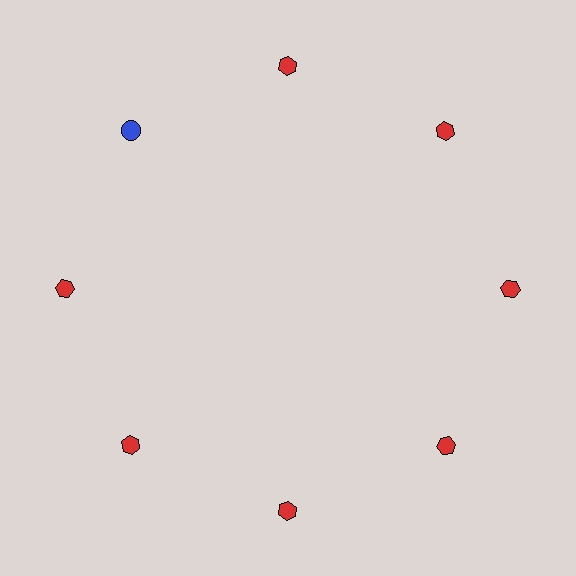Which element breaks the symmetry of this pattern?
The blue circle at roughly the 10 o'clock position breaks the symmetry. All other shapes are red hexagons.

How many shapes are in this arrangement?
There are 8 shapes arranged in a ring pattern.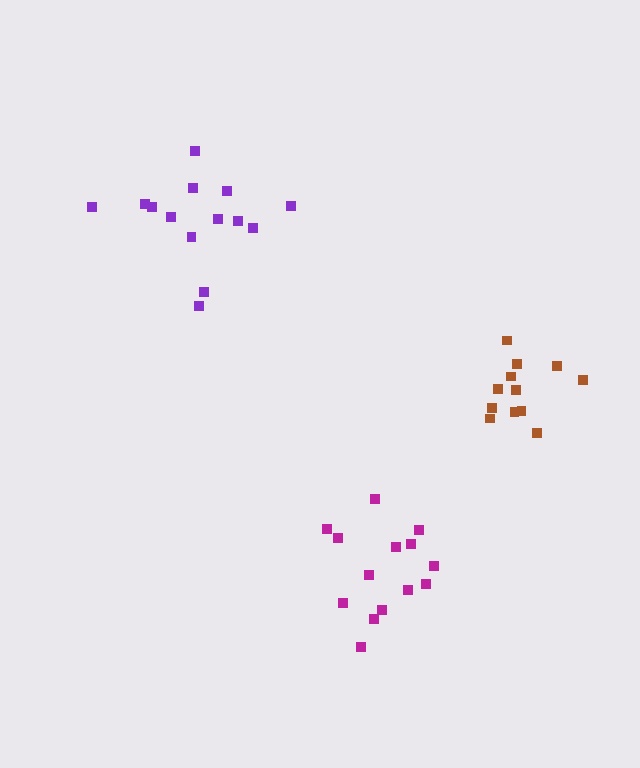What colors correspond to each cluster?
The clusters are colored: brown, magenta, purple.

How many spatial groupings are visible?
There are 3 spatial groupings.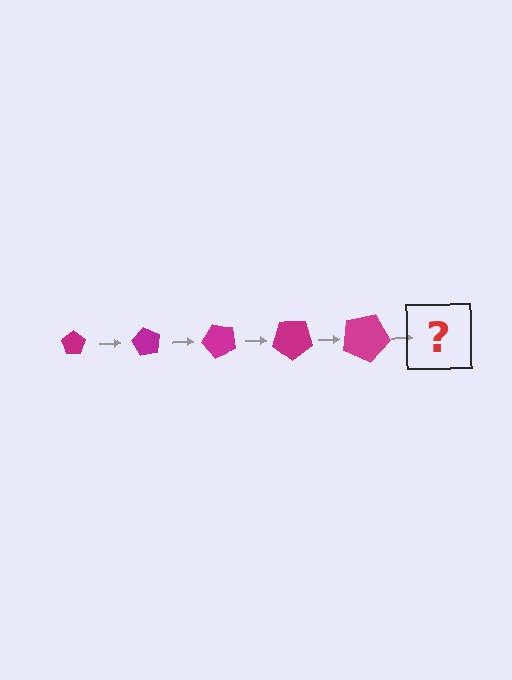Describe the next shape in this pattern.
It should be a pentagon, larger than the previous one and rotated 300 degrees from the start.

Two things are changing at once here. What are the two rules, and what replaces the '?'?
The two rules are that the pentagon grows larger each step and it rotates 60 degrees each step. The '?' should be a pentagon, larger than the previous one and rotated 300 degrees from the start.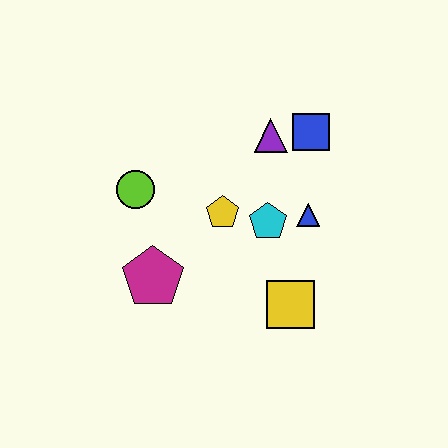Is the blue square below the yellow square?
No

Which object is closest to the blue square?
The purple triangle is closest to the blue square.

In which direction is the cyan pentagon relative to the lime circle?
The cyan pentagon is to the right of the lime circle.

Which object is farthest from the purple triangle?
The magenta pentagon is farthest from the purple triangle.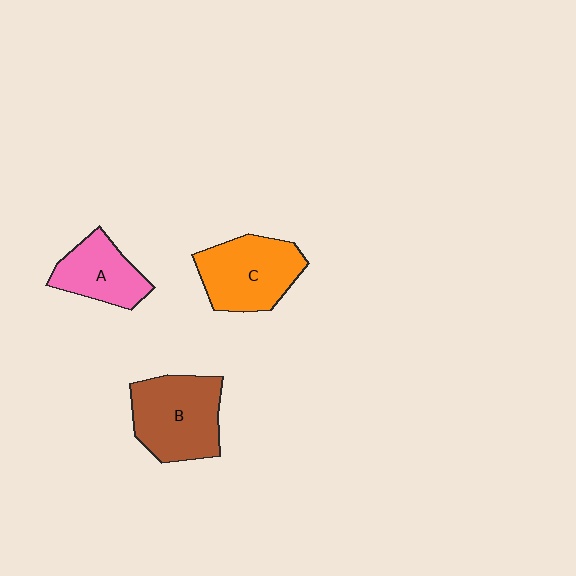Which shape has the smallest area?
Shape A (pink).